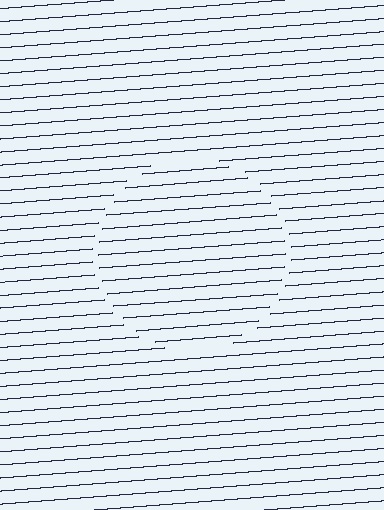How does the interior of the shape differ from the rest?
The interior of the shape contains the same grating, shifted by half a period — the contour is defined by the phase discontinuity where line-ends from the inner and outer gratings abut.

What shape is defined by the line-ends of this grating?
An illusory circle. The interior of the shape contains the same grating, shifted by half a period — the contour is defined by the phase discontinuity where line-ends from the inner and outer gratings abut.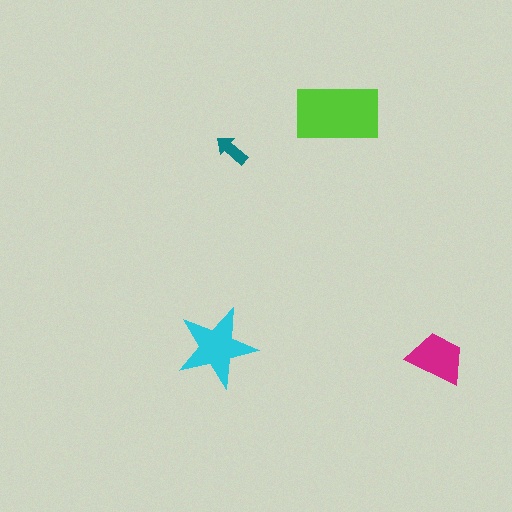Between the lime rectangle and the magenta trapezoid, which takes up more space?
The lime rectangle.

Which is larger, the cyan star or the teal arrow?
The cyan star.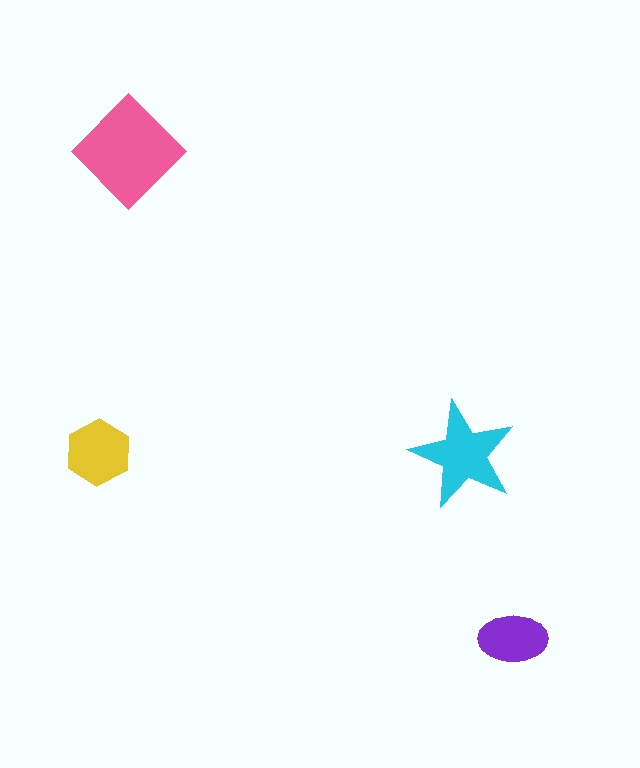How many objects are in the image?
There are 4 objects in the image.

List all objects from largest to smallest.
The pink diamond, the cyan star, the yellow hexagon, the purple ellipse.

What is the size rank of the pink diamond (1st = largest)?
1st.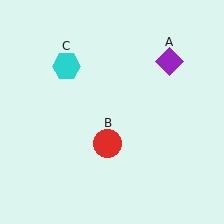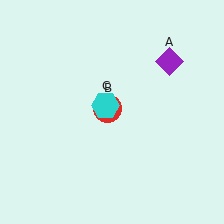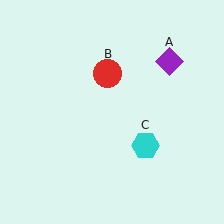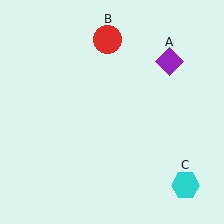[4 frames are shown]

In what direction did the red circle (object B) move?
The red circle (object B) moved up.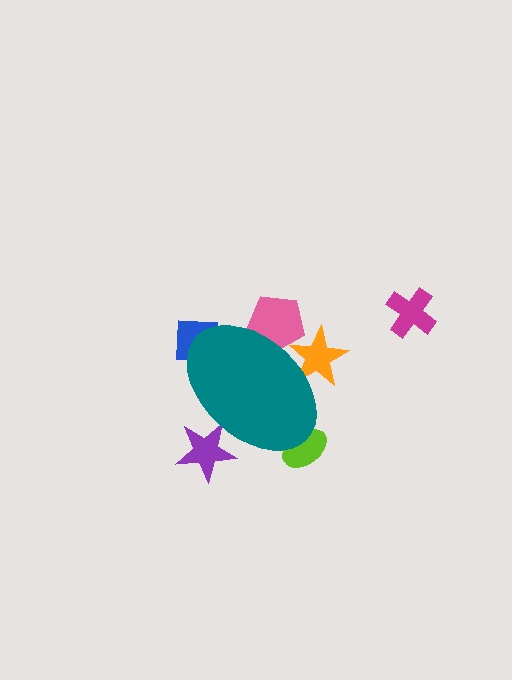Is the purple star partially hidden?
Yes, the purple star is partially hidden behind the teal ellipse.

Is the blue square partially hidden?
Yes, the blue square is partially hidden behind the teal ellipse.